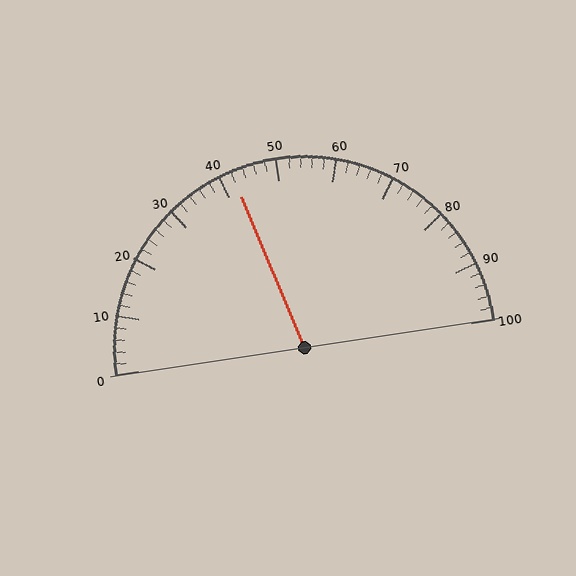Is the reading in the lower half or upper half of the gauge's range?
The reading is in the lower half of the range (0 to 100).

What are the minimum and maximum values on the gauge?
The gauge ranges from 0 to 100.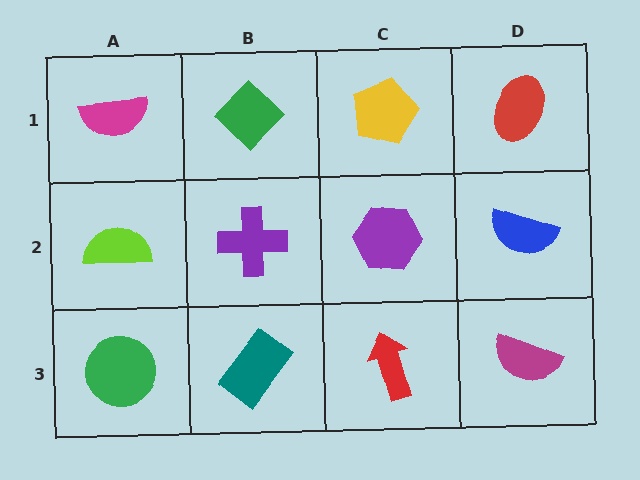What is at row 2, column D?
A blue semicircle.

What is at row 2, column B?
A purple cross.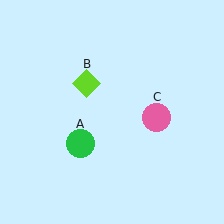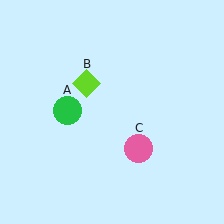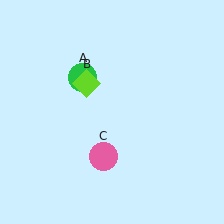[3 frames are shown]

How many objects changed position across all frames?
2 objects changed position: green circle (object A), pink circle (object C).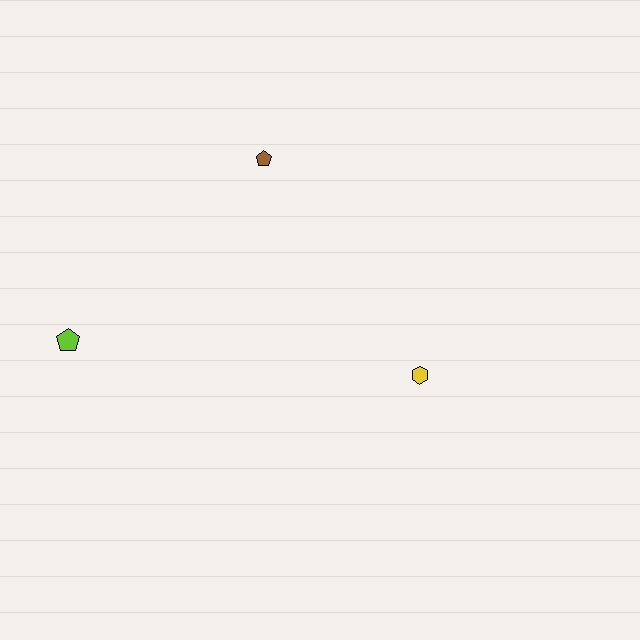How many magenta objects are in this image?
There are no magenta objects.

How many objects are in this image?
There are 3 objects.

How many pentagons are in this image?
There are 2 pentagons.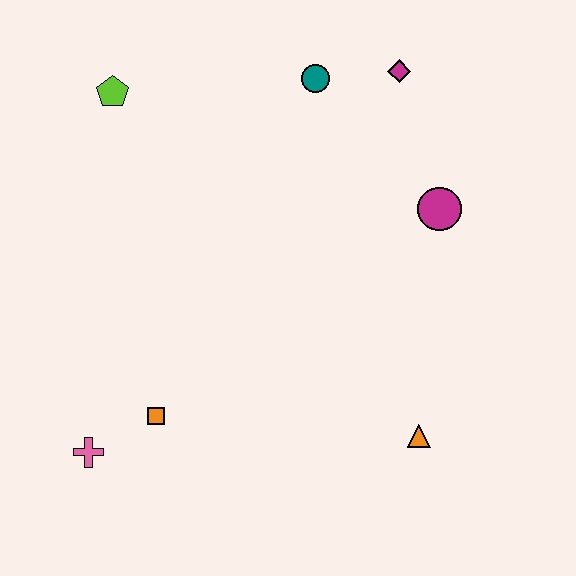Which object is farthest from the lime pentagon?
The orange triangle is farthest from the lime pentagon.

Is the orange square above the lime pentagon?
No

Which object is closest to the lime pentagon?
The teal circle is closest to the lime pentagon.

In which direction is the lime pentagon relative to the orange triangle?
The lime pentagon is above the orange triangle.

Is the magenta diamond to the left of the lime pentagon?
No